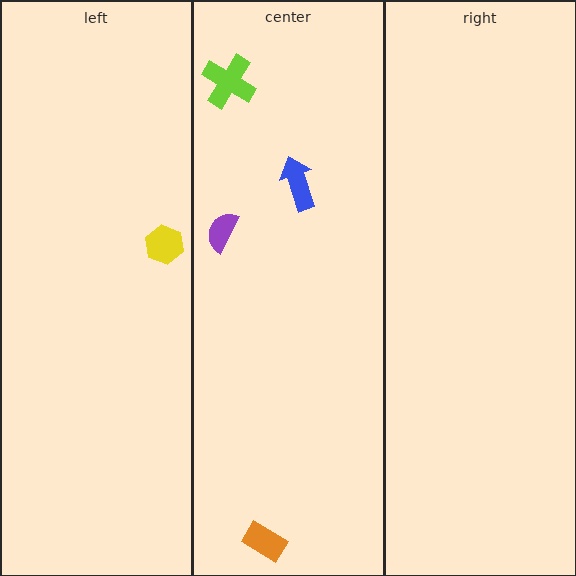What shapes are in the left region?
The yellow hexagon.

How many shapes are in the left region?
1.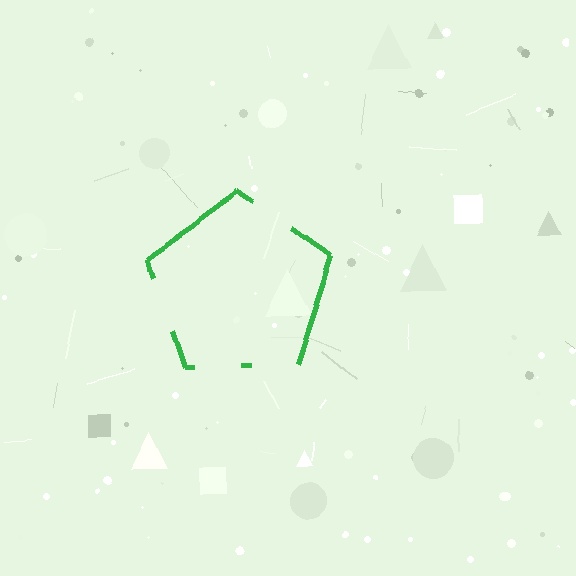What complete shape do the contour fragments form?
The contour fragments form a pentagon.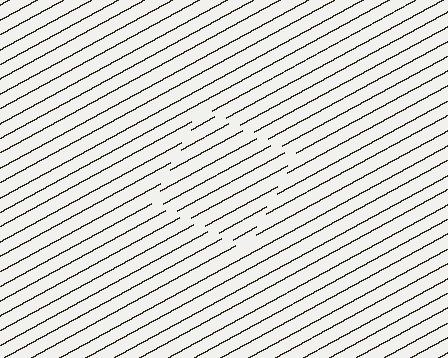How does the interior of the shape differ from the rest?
The interior of the shape contains the same grating, shifted by half a period — the contour is defined by the phase discontinuity where line-ends from the inner and outer gratings abut.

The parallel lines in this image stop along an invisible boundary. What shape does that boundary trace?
An illusory square. The interior of the shape contains the same grating, shifted by half a period — the contour is defined by the phase discontinuity where line-ends from the inner and outer gratings abut.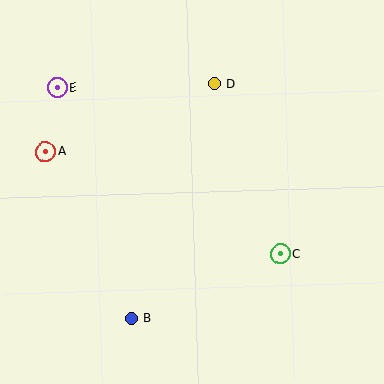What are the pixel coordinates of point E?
Point E is at (57, 88).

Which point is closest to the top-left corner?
Point E is closest to the top-left corner.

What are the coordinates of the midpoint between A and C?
The midpoint between A and C is at (163, 203).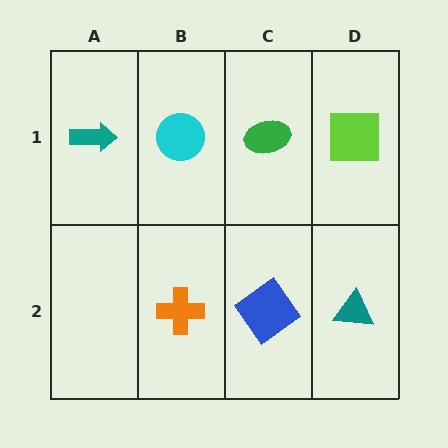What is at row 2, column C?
A blue diamond.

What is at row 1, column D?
A lime square.